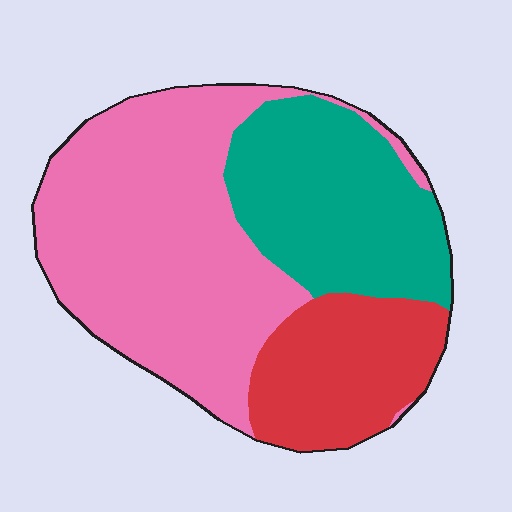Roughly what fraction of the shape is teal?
Teal covers around 30% of the shape.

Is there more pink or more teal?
Pink.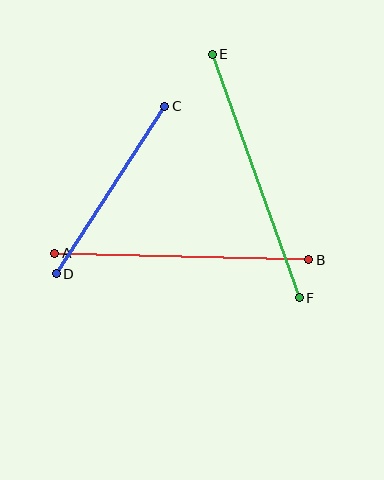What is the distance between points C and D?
The distance is approximately 199 pixels.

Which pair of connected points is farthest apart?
Points E and F are farthest apart.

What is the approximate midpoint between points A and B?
The midpoint is at approximately (182, 257) pixels.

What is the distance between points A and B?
The distance is approximately 254 pixels.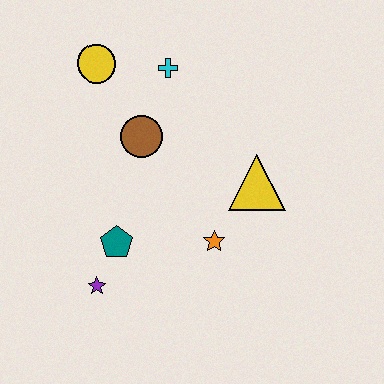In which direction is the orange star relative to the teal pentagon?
The orange star is to the right of the teal pentagon.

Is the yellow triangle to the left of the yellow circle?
No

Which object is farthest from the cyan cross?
The purple star is farthest from the cyan cross.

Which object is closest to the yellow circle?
The cyan cross is closest to the yellow circle.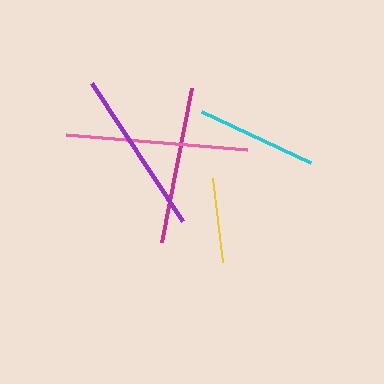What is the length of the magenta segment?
The magenta segment is approximately 157 pixels long.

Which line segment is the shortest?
The yellow line is the shortest at approximately 85 pixels.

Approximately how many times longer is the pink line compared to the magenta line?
The pink line is approximately 1.2 times the length of the magenta line.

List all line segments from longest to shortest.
From longest to shortest: pink, purple, magenta, cyan, yellow.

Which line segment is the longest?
The pink line is the longest at approximately 182 pixels.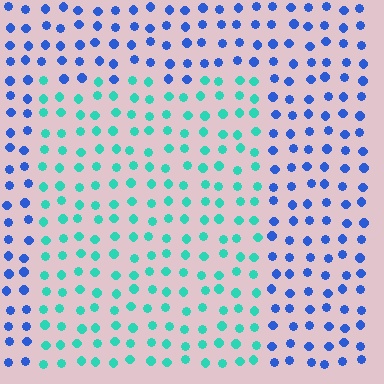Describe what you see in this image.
The image is filled with small blue elements in a uniform arrangement. A rectangle-shaped region is visible where the elements are tinted to a slightly different hue, forming a subtle color boundary.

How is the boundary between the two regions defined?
The boundary is defined purely by a slight shift in hue (about 55 degrees). Spacing, size, and orientation are identical on both sides.